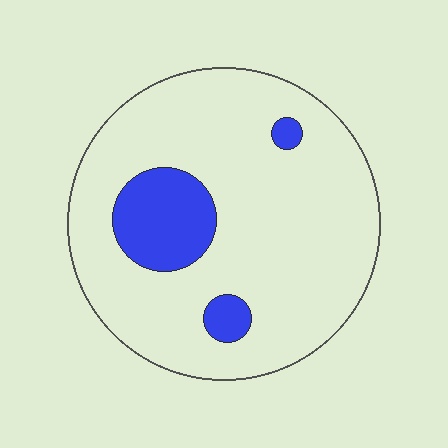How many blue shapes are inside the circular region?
3.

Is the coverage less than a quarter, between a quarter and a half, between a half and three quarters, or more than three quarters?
Less than a quarter.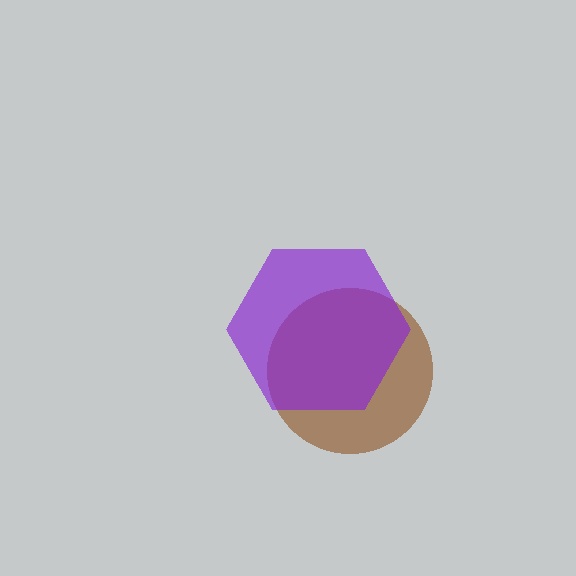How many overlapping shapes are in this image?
There are 2 overlapping shapes in the image.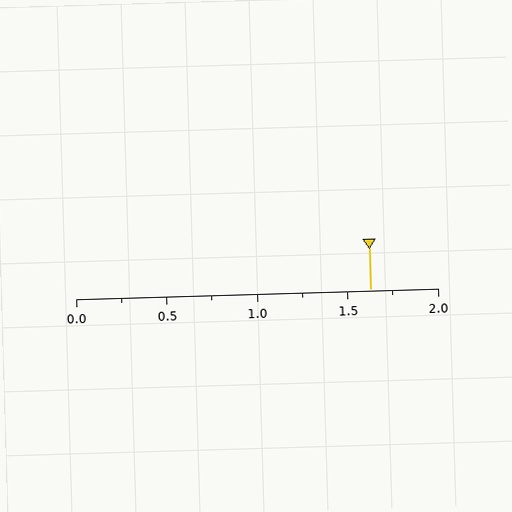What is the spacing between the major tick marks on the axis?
The major ticks are spaced 0.5 apart.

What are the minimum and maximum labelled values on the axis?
The axis runs from 0.0 to 2.0.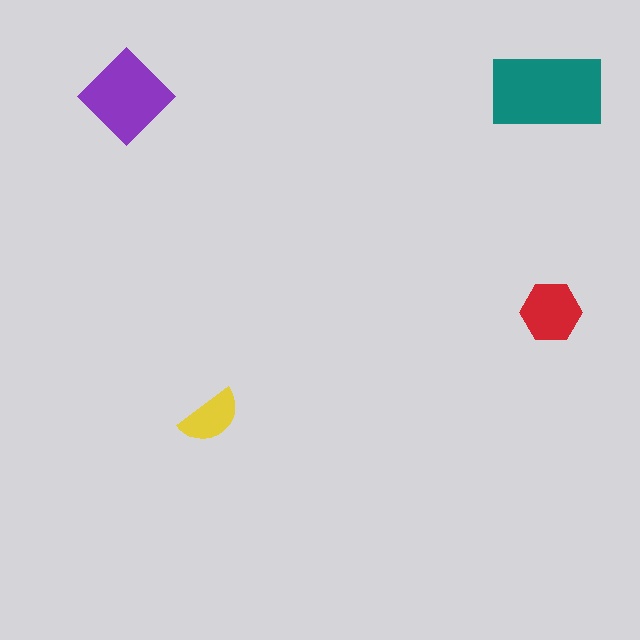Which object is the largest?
The teal rectangle.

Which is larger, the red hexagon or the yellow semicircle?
The red hexagon.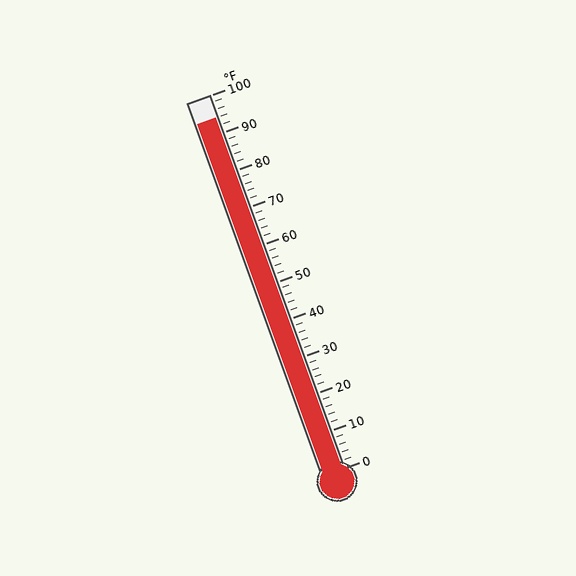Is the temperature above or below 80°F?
The temperature is above 80°F.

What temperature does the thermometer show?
The thermometer shows approximately 94°F.